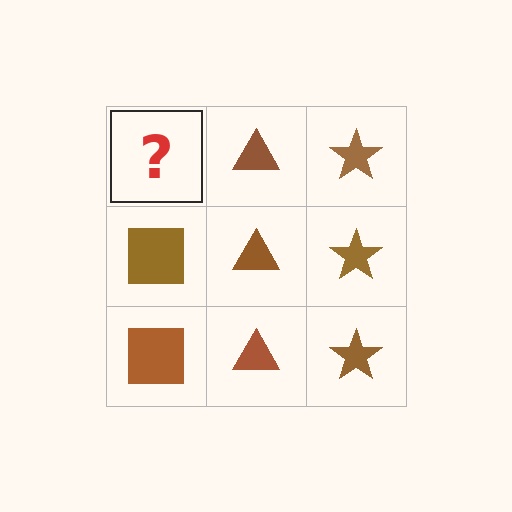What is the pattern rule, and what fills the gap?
The rule is that each column has a consistent shape. The gap should be filled with a brown square.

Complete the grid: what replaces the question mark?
The question mark should be replaced with a brown square.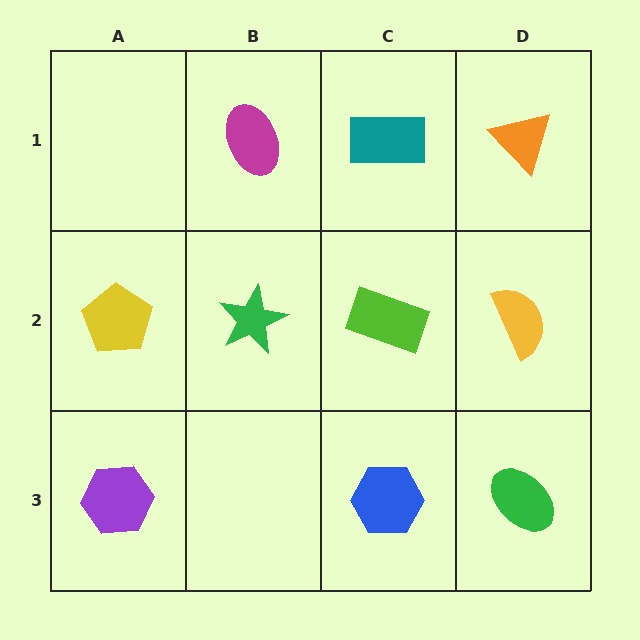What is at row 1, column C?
A teal rectangle.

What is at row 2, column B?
A green star.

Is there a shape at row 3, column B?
No, that cell is empty.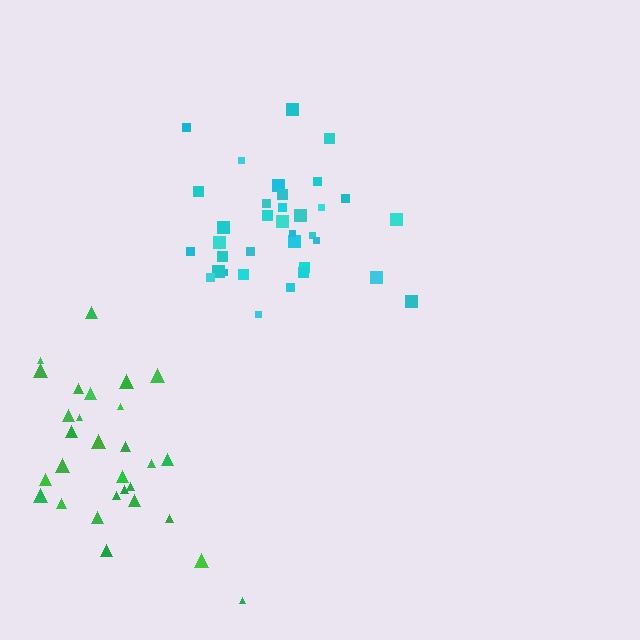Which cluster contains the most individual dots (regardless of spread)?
Cyan (35).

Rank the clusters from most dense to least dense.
cyan, green.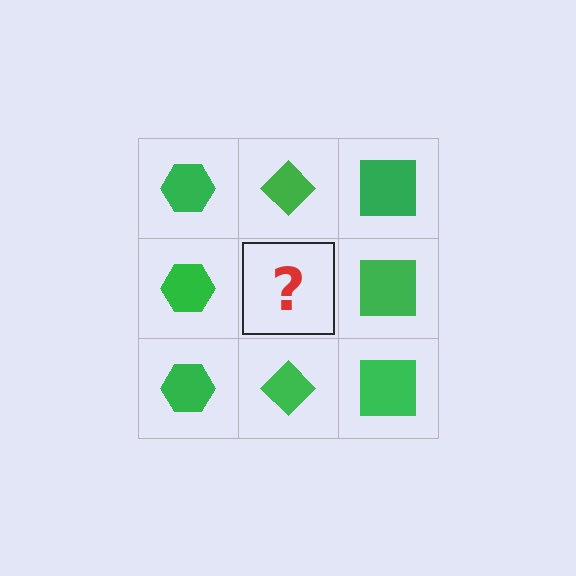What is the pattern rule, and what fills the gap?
The rule is that each column has a consistent shape. The gap should be filled with a green diamond.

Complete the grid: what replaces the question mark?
The question mark should be replaced with a green diamond.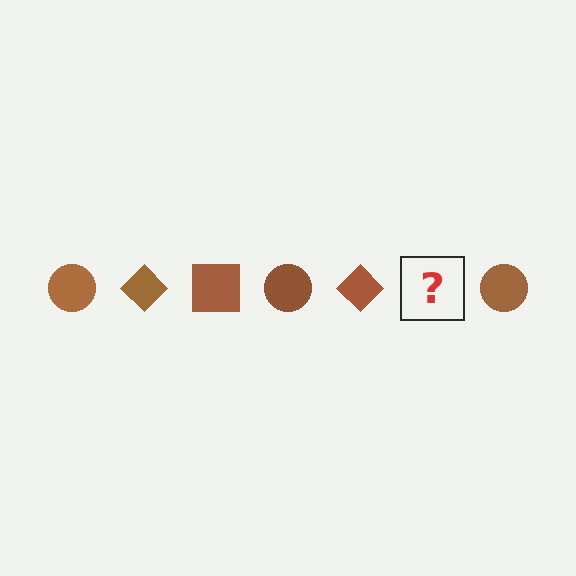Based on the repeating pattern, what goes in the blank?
The blank should be a brown square.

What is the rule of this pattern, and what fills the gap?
The rule is that the pattern cycles through circle, diamond, square shapes in brown. The gap should be filled with a brown square.